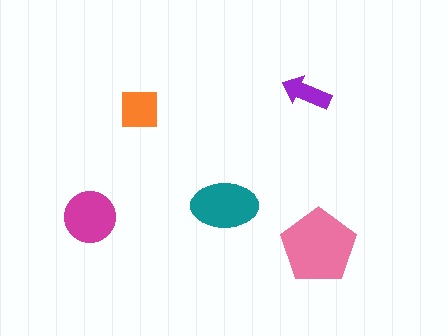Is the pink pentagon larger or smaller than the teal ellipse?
Larger.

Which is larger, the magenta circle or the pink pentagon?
The pink pentagon.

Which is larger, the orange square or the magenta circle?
The magenta circle.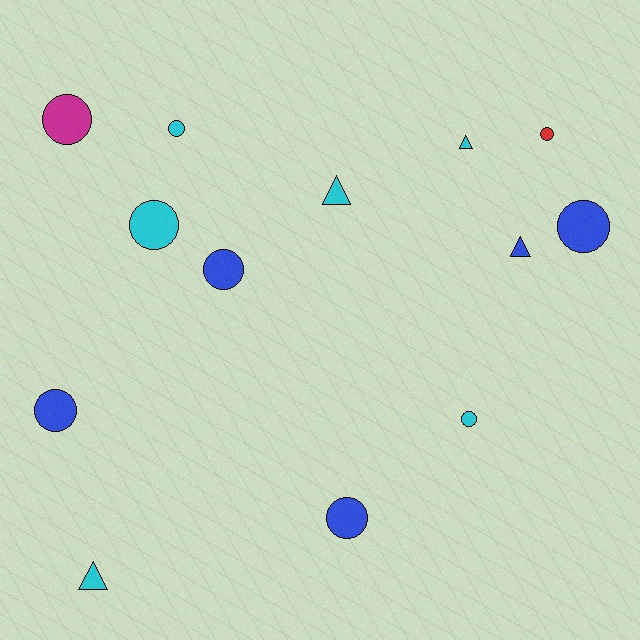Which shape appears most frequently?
Circle, with 9 objects.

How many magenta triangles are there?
There are no magenta triangles.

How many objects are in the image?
There are 13 objects.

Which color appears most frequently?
Cyan, with 6 objects.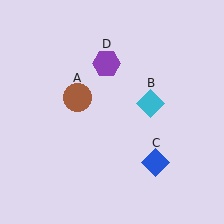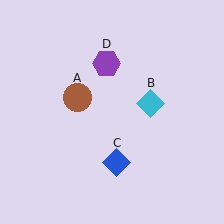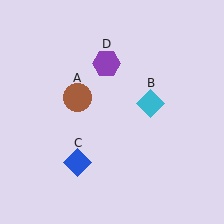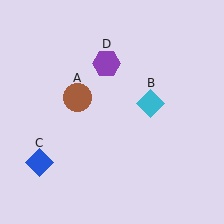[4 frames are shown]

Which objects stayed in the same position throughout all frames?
Brown circle (object A) and cyan diamond (object B) and purple hexagon (object D) remained stationary.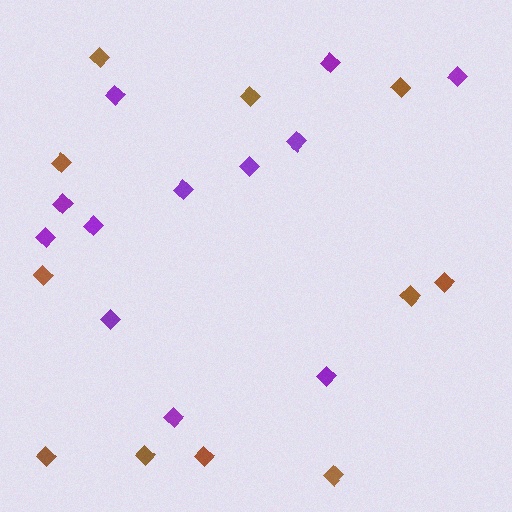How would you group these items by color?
There are 2 groups: one group of purple diamonds (12) and one group of brown diamonds (11).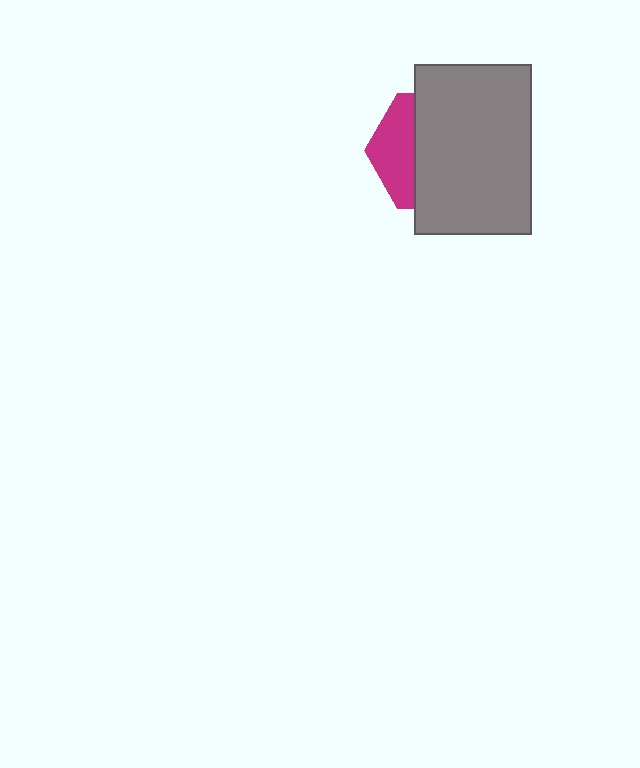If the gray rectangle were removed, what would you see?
You would see the complete magenta hexagon.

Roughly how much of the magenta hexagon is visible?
A small part of it is visible (roughly 33%).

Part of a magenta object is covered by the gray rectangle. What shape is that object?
It is a hexagon.